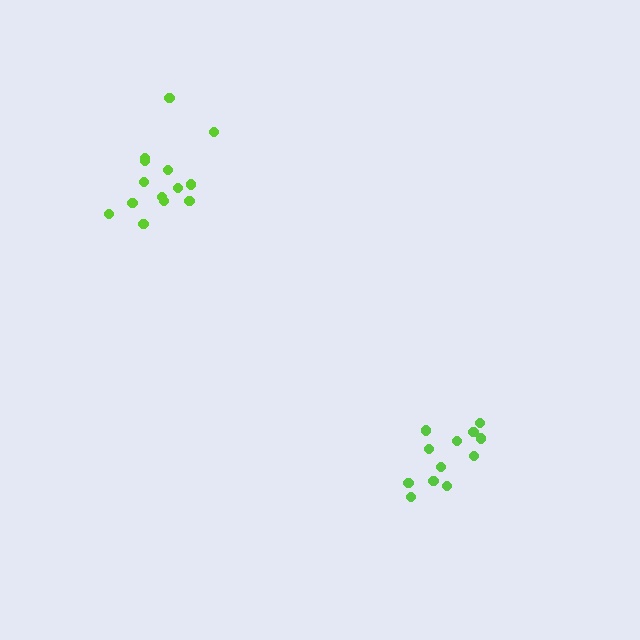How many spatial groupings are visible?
There are 2 spatial groupings.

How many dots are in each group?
Group 1: 14 dots, Group 2: 12 dots (26 total).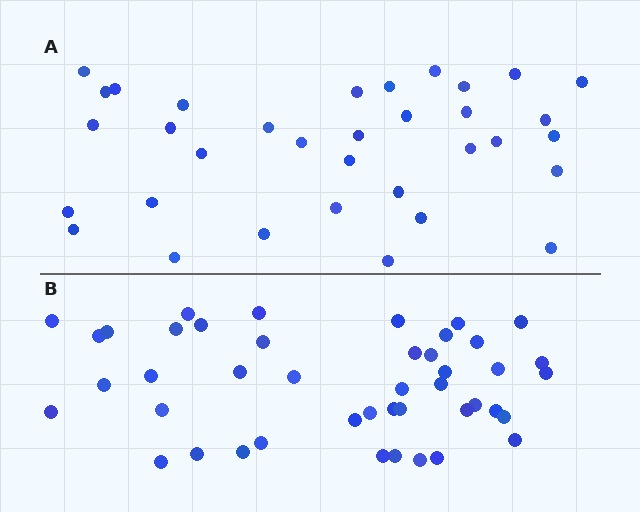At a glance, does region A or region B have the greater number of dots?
Region B (the bottom region) has more dots.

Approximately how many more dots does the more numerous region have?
Region B has roughly 10 or so more dots than region A.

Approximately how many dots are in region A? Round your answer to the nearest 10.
About 30 dots. (The exact count is 34, which rounds to 30.)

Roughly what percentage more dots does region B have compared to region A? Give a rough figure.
About 30% more.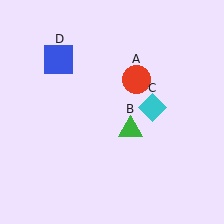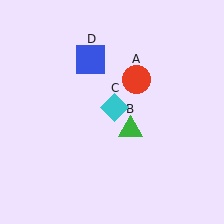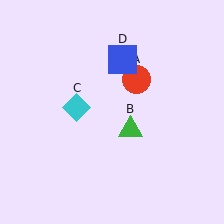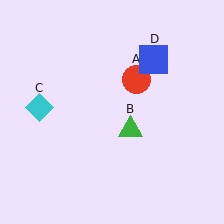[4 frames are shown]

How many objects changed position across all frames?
2 objects changed position: cyan diamond (object C), blue square (object D).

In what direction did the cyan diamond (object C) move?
The cyan diamond (object C) moved left.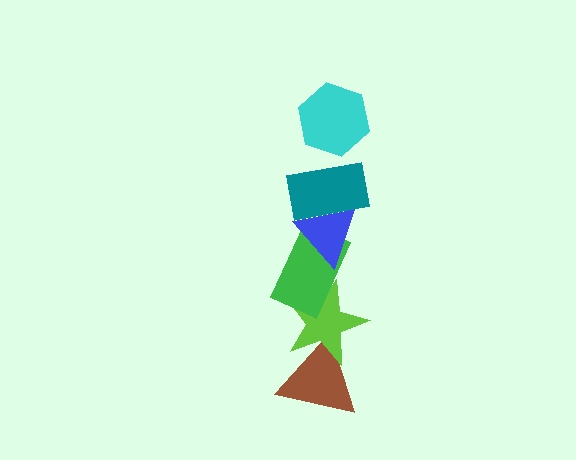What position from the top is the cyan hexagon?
The cyan hexagon is 1st from the top.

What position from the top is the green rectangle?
The green rectangle is 4th from the top.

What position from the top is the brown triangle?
The brown triangle is 6th from the top.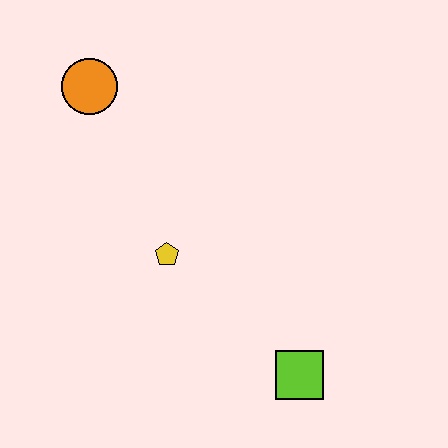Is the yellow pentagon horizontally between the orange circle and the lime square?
Yes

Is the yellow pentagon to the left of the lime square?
Yes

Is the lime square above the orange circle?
No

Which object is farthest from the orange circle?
The lime square is farthest from the orange circle.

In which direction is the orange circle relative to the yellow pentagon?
The orange circle is above the yellow pentagon.